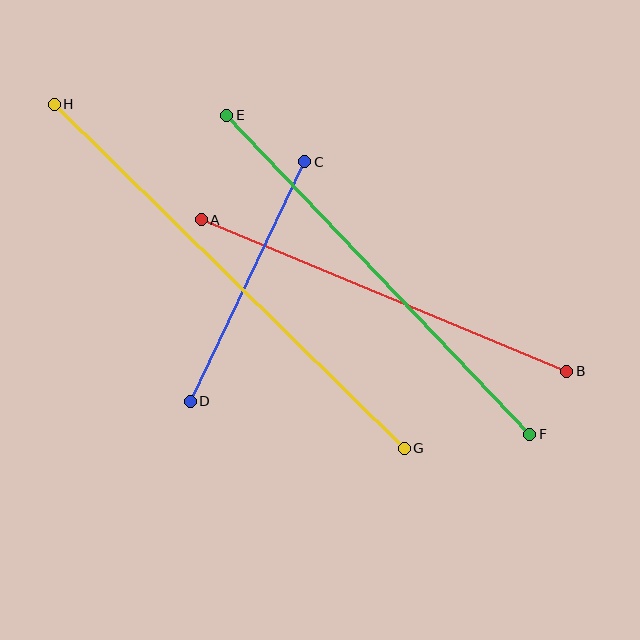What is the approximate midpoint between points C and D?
The midpoint is at approximately (248, 281) pixels.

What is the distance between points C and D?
The distance is approximately 265 pixels.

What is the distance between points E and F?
The distance is approximately 440 pixels.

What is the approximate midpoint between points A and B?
The midpoint is at approximately (384, 296) pixels.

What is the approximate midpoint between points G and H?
The midpoint is at approximately (229, 276) pixels.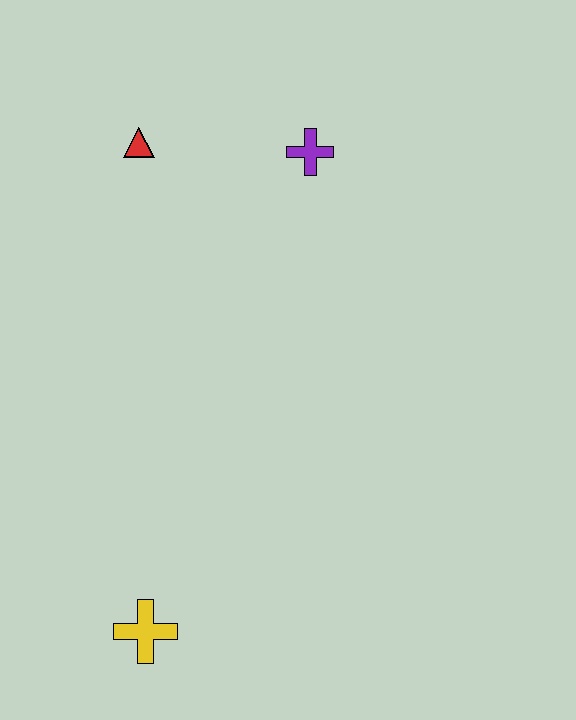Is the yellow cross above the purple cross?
No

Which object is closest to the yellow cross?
The red triangle is closest to the yellow cross.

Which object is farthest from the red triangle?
The yellow cross is farthest from the red triangle.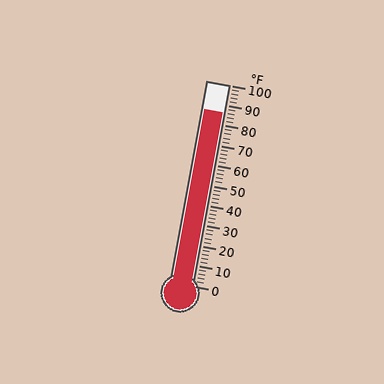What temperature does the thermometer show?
The thermometer shows approximately 86°F.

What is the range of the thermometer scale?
The thermometer scale ranges from 0°F to 100°F.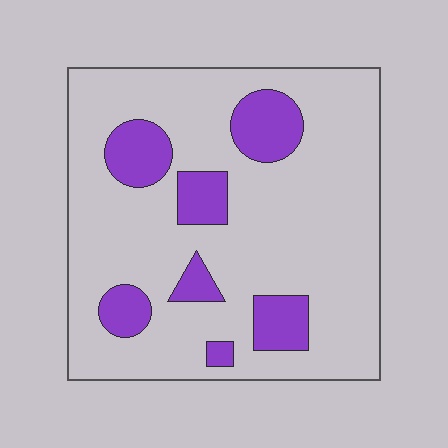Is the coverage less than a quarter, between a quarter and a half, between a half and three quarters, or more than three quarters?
Less than a quarter.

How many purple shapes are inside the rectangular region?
7.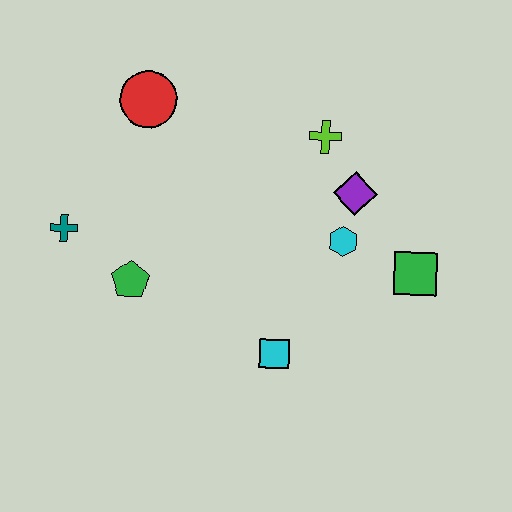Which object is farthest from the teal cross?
The green square is farthest from the teal cross.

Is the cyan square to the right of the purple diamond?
No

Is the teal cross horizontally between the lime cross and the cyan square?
No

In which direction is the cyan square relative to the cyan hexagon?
The cyan square is below the cyan hexagon.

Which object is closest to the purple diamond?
The cyan hexagon is closest to the purple diamond.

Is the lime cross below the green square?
No